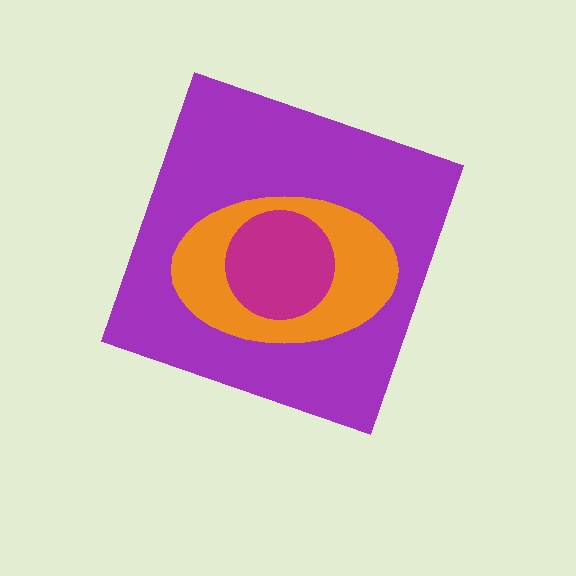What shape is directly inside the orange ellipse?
The magenta circle.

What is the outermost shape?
The purple diamond.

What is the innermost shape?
The magenta circle.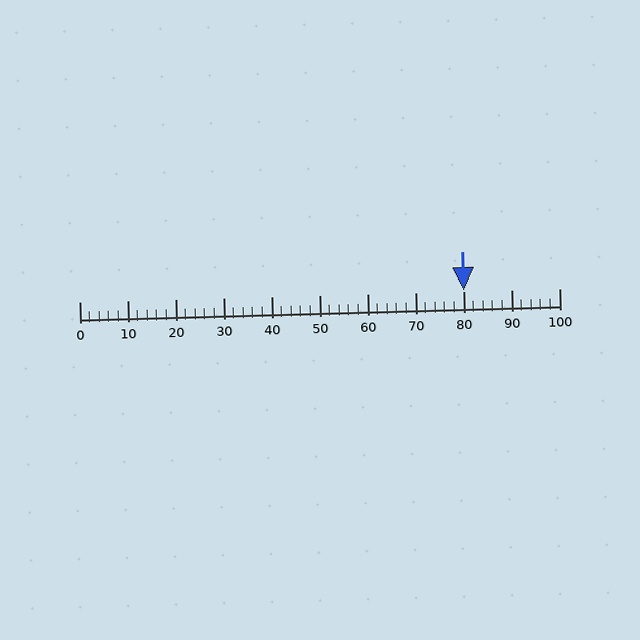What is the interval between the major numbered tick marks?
The major tick marks are spaced 10 units apart.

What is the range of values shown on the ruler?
The ruler shows values from 0 to 100.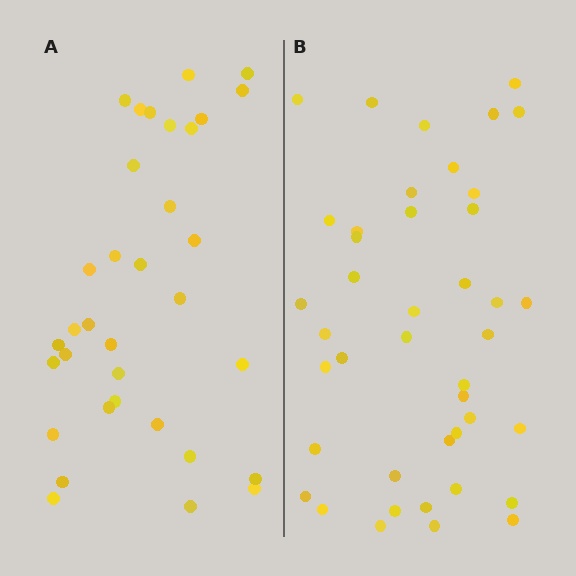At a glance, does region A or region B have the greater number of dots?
Region B (the right region) has more dots.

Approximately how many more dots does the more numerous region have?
Region B has roughly 8 or so more dots than region A.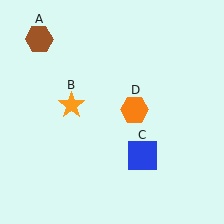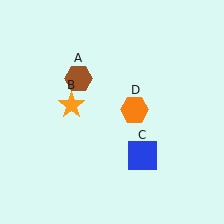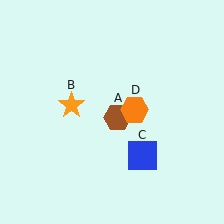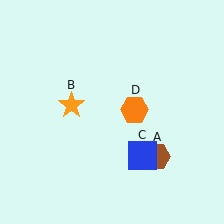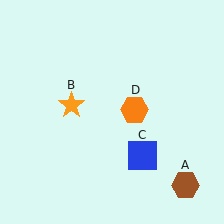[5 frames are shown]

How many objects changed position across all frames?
1 object changed position: brown hexagon (object A).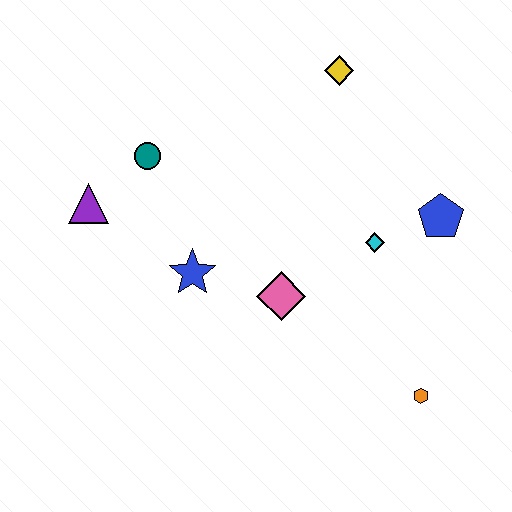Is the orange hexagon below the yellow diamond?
Yes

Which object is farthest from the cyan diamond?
The purple triangle is farthest from the cyan diamond.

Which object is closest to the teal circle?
The purple triangle is closest to the teal circle.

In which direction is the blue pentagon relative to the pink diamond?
The blue pentagon is to the right of the pink diamond.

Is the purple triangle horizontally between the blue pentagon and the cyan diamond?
No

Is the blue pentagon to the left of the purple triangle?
No